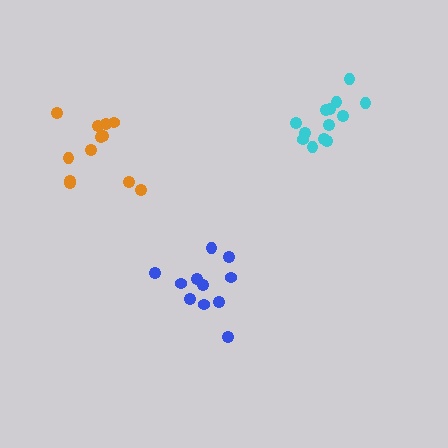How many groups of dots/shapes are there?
There are 3 groups.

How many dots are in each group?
Group 1: 12 dots, Group 2: 11 dots, Group 3: 13 dots (36 total).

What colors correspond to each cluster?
The clusters are colored: orange, blue, cyan.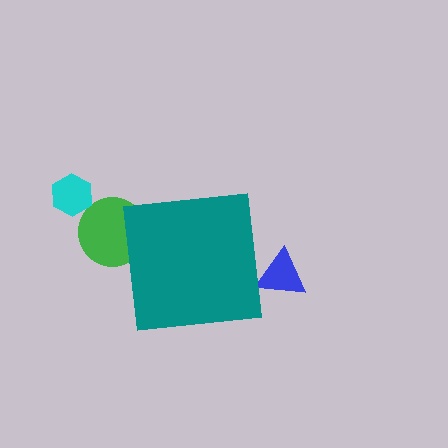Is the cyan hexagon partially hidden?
No, the cyan hexagon is fully visible.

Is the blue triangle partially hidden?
Yes, the blue triangle is partially hidden behind the teal square.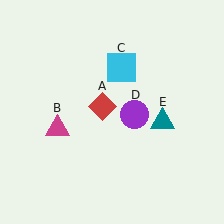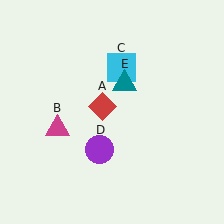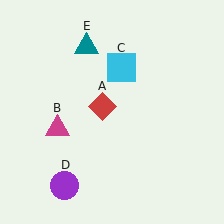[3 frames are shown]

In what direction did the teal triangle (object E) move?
The teal triangle (object E) moved up and to the left.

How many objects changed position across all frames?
2 objects changed position: purple circle (object D), teal triangle (object E).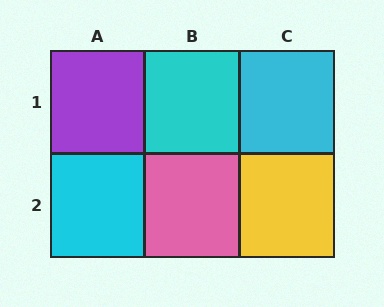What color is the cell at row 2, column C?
Yellow.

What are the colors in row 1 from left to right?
Purple, cyan, cyan.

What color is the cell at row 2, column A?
Cyan.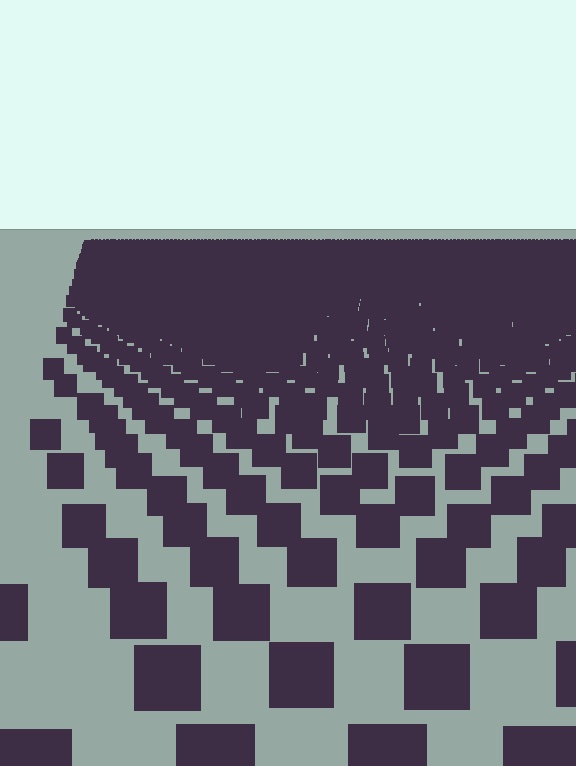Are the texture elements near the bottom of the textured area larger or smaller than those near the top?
Larger. Near the bottom, elements are closer to the viewer and appear at a bigger on-screen size.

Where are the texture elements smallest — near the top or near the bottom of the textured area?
Near the top.